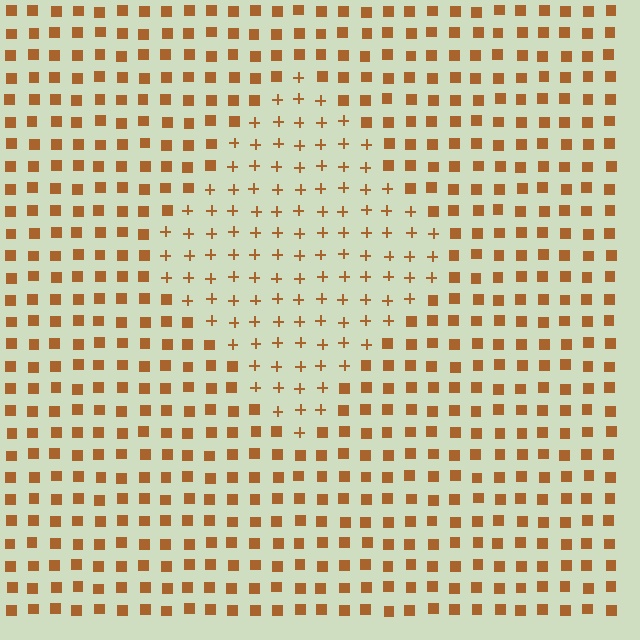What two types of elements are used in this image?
The image uses plus signs inside the diamond region and squares outside it.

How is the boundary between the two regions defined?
The boundary is defined by a change in element shape: plus signs inside vs. squares outside. All elements share the same color and spacing.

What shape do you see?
I see a diamond.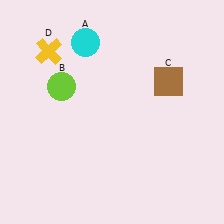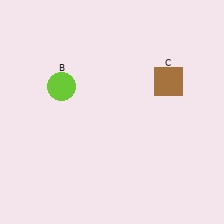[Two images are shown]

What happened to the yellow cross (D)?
The yellow cross (D) was removed in Image 2. It was in the top-left area of Image 1.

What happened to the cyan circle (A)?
The cyan circle (A) was removed in Image 2. It was in the top-left area of Image 1.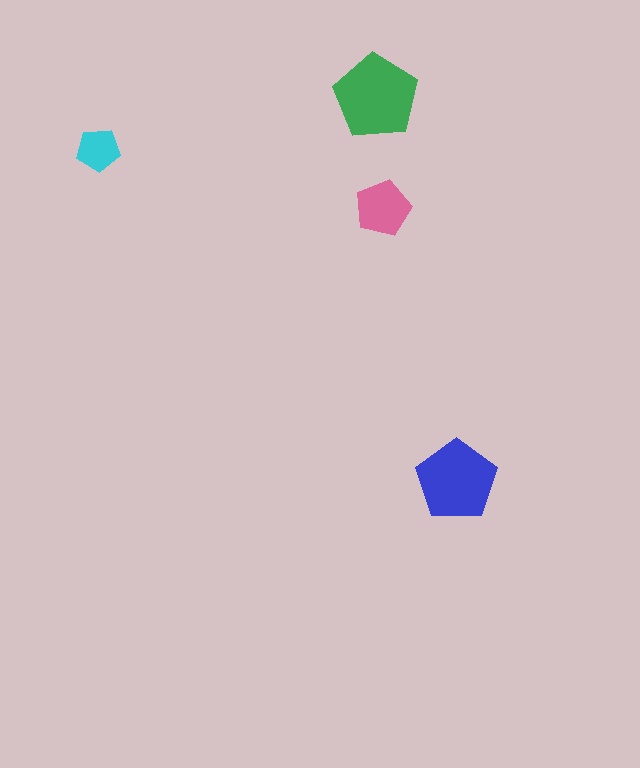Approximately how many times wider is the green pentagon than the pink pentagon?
About 1.5 times wider.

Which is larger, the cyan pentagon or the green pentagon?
The green one.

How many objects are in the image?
There are 4 objects in the image.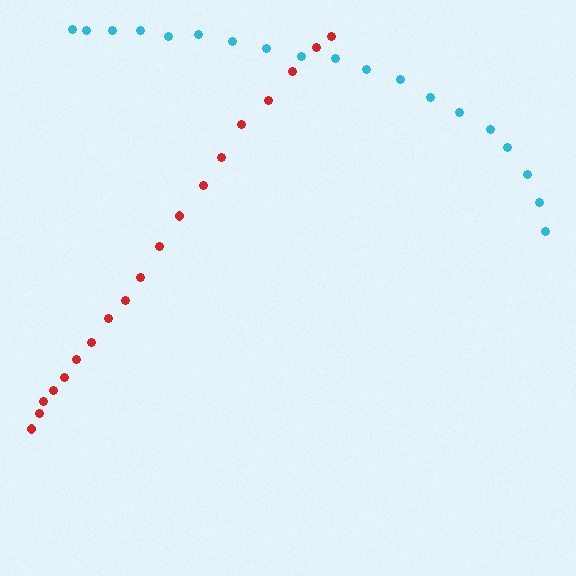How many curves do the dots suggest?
There are 2 distinct paths.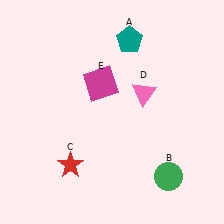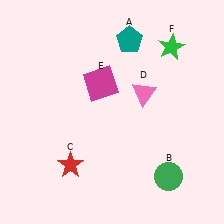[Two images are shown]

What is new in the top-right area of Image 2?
A green star (F) was added in the top-right area of Image 2.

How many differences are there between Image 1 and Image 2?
There is 1 difference between the two images.